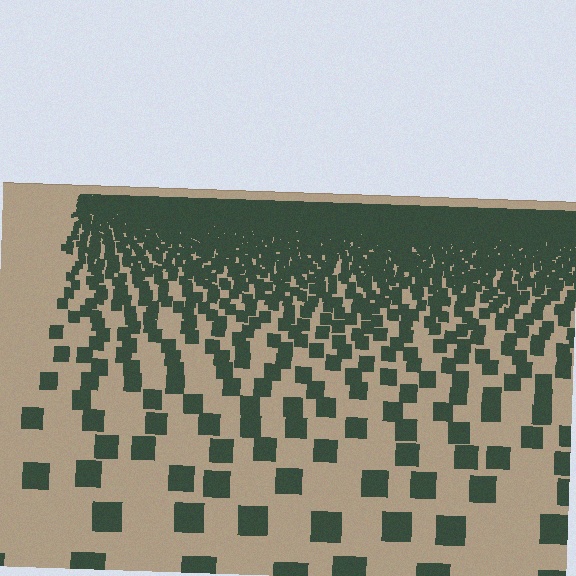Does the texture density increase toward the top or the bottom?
Density increases toward the top.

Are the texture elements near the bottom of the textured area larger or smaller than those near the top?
Larger. Near the bottom, elements are closer to the viewer and appear at a bigger on-screen size.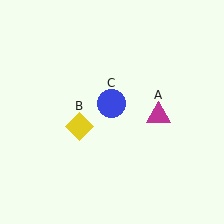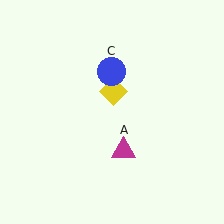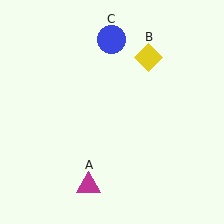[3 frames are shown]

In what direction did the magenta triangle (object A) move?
The magenta triangle (object A) moved down and to the left.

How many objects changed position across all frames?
3 objects changed position: magenta triangle (object A), yellow diamond (object B), blue circle (object C).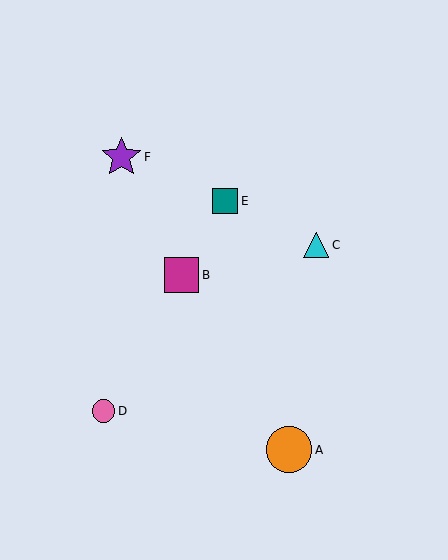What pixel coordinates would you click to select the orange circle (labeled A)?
Click at (289, 450) to select the orange circle A.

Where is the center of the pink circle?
The center of the pink circle is at (104, 411).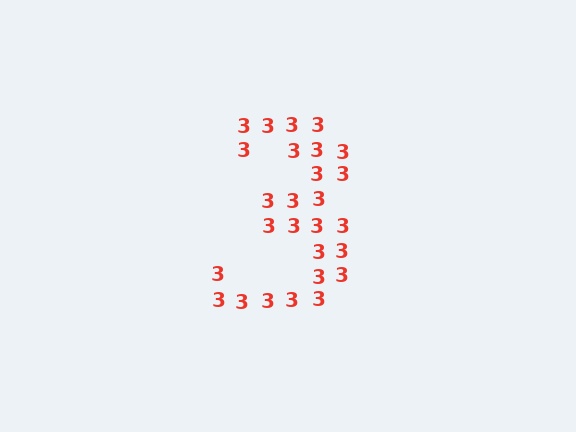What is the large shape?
The large shape is the digit 3.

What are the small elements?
The small elements are digit 3's.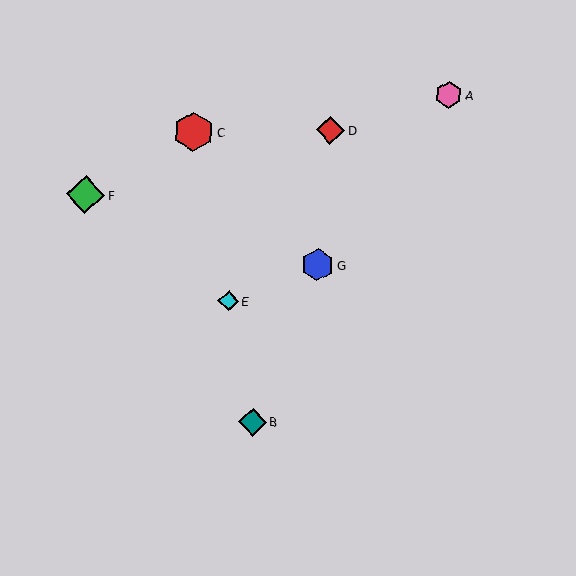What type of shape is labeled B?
Shape B is a teal diamond.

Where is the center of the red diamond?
The center of the red diamond is at (331, 130).